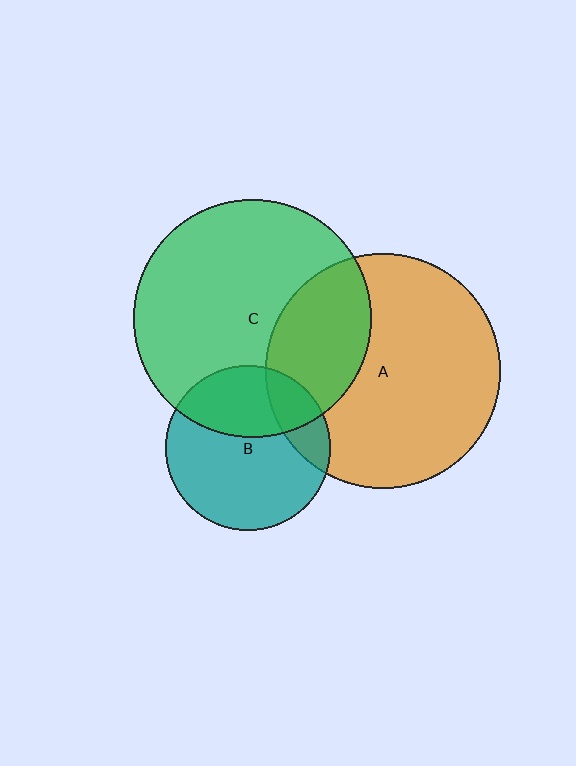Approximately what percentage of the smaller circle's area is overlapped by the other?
Approximately 35%.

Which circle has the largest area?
Circle C (green).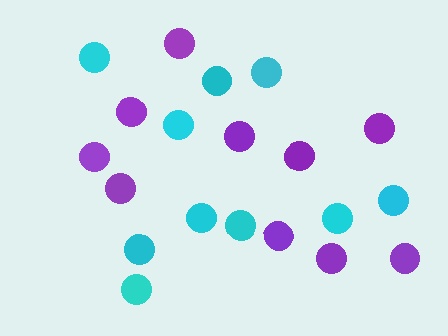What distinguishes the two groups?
There are 2 groups: one group of purple circles (10) and one group of cyan circles (10).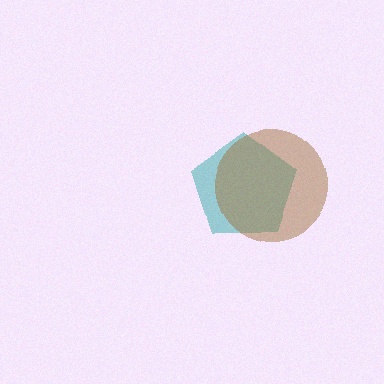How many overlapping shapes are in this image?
There are 2 overlapping shapes in the image.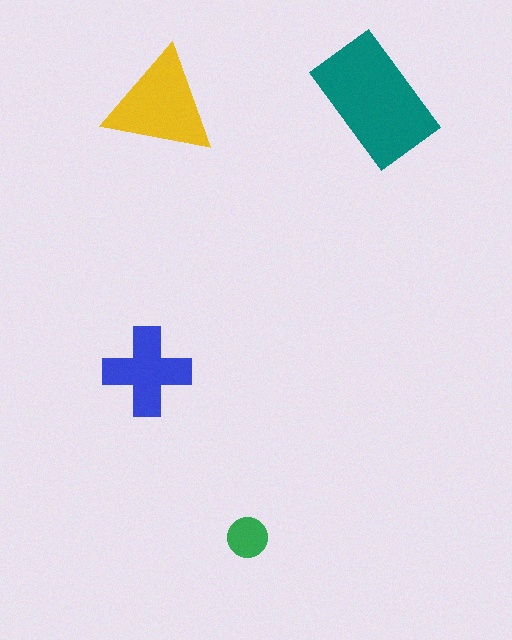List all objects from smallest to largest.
The green circle, the blue cross, the yellow triangle, the teal rectangle.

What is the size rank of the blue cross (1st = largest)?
3rd.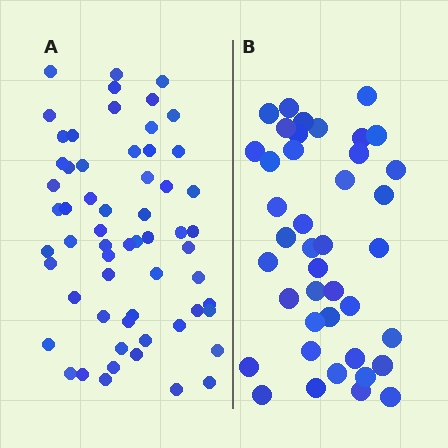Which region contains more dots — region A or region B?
Region A (the left region) has more dots.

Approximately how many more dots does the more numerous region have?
Region A has approximately 20 more dots than region B.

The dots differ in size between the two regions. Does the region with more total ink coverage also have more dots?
No. Region B has more total ink coverage because its dots are larger, but region A actually contains more individual dots. Total area can be misleading — the number of items is what matters here.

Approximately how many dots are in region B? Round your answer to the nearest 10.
About 40 dots. (The exact count is 41, which rounds to 40.)